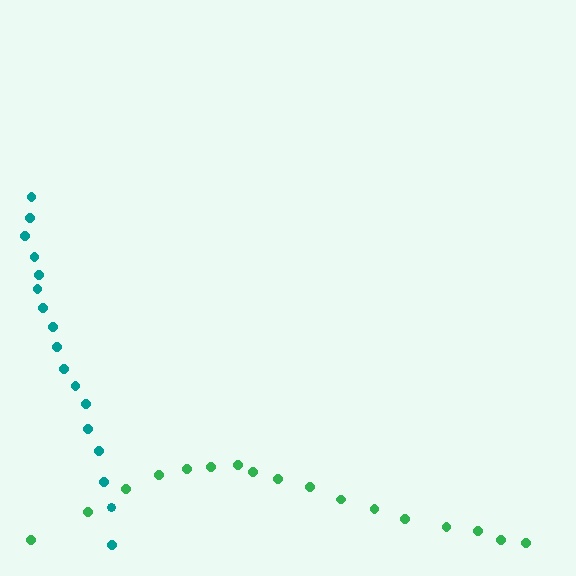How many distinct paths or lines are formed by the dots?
There are 2 distinct paths.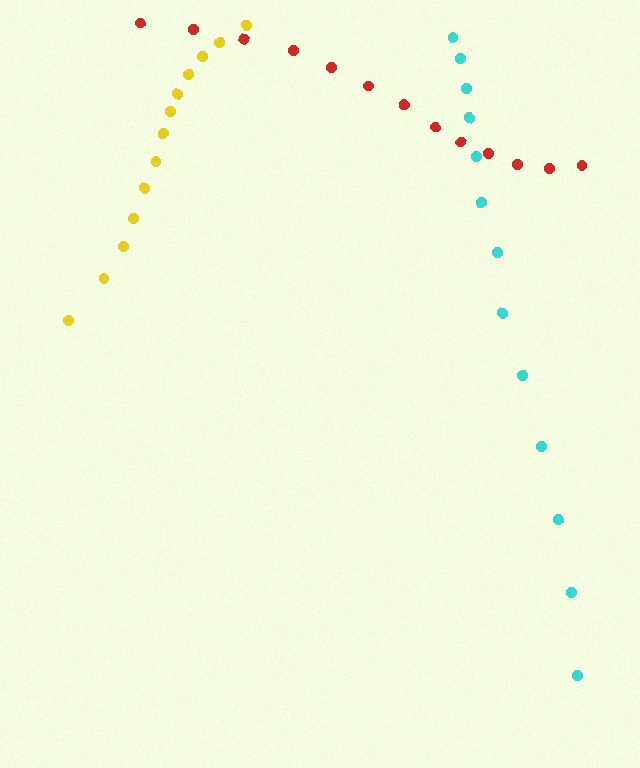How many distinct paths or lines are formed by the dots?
There are 3 distinct paths.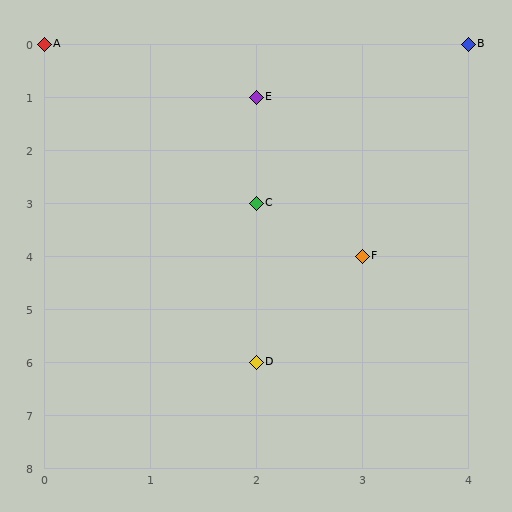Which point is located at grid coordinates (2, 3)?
Point C is at (2, 3).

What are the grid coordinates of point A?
Point A is at grid coordinates (0, 0).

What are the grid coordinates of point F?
Point F is at grid coordinates (3, 4).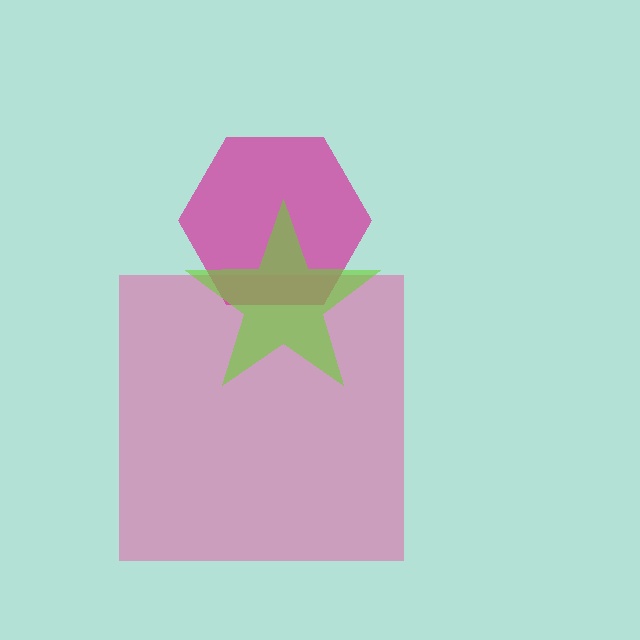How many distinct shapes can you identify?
There are 3 distinct shapes: a pink square, a magenta hexagon, a lime star.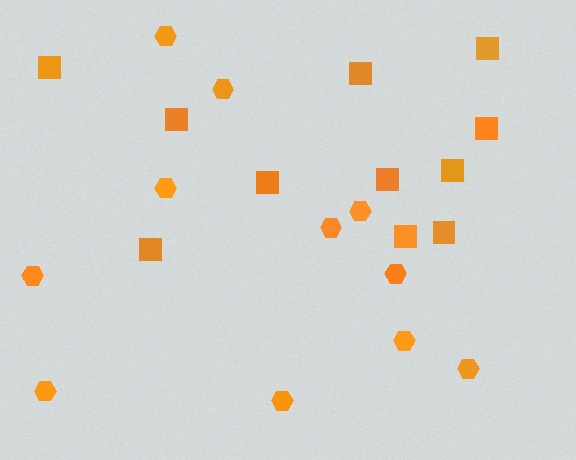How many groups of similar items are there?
There are 2 groups: one group of hexagons (11) and one group of squares (11).